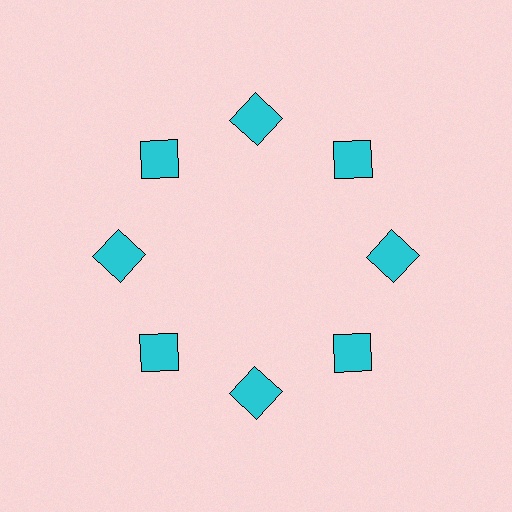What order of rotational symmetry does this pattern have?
This pattern has 8-fold rotational symmetry.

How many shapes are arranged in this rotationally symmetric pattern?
There are 8 shapes, arranged in 8 groups of 1.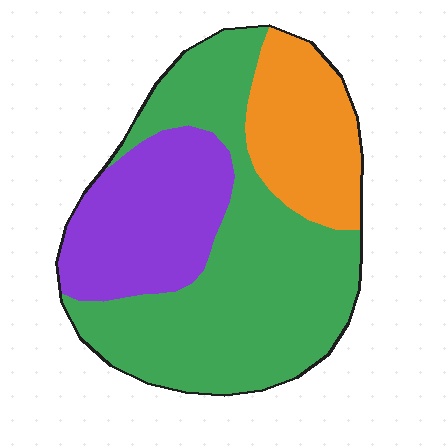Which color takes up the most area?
Green, at roughly 55%.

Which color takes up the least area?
Orange, at roughly 20%.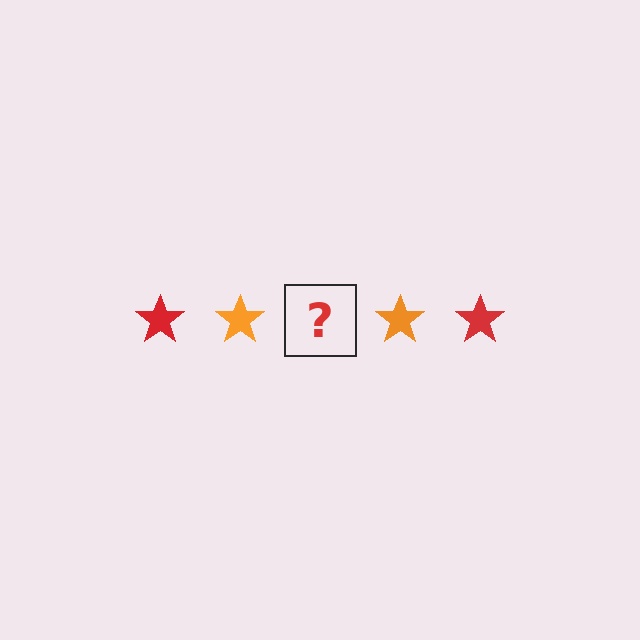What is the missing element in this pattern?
The missing element is a red star.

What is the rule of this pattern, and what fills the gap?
The rule is that the pattern cycles through red, orange stars. The gap should be filled with a red star.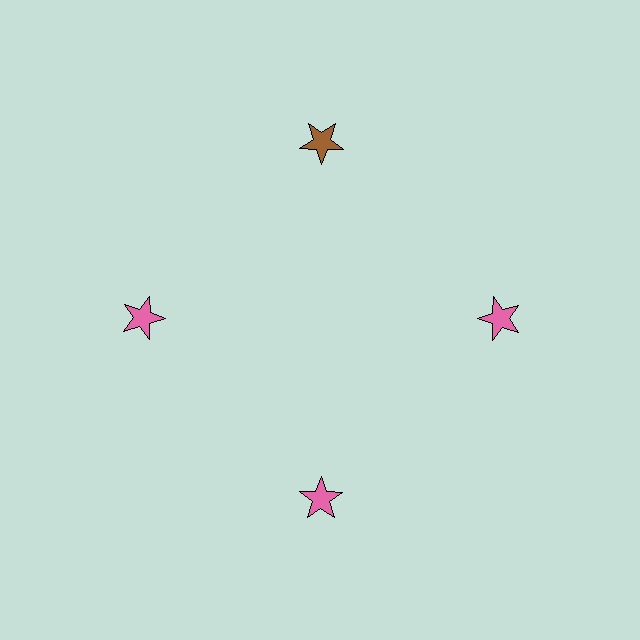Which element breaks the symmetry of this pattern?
The brown star at roughly the 12 o'clock position breaks the symmetry. All other shapes are pink stars.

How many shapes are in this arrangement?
There are 4 shapes arranged in a ring pattern.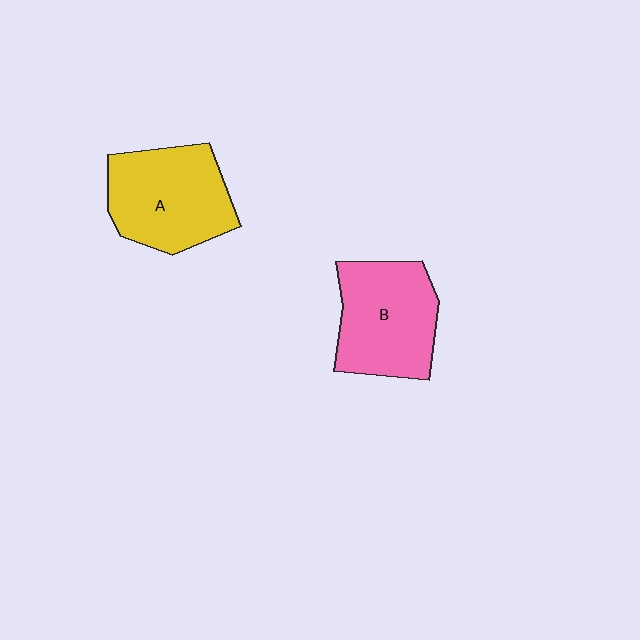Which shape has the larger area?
Shape A (yellow).